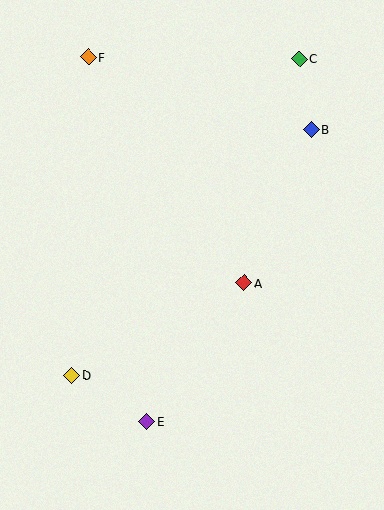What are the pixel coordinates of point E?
Point E is at (147, 421).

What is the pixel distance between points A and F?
The distance between A and F is 275 pixels.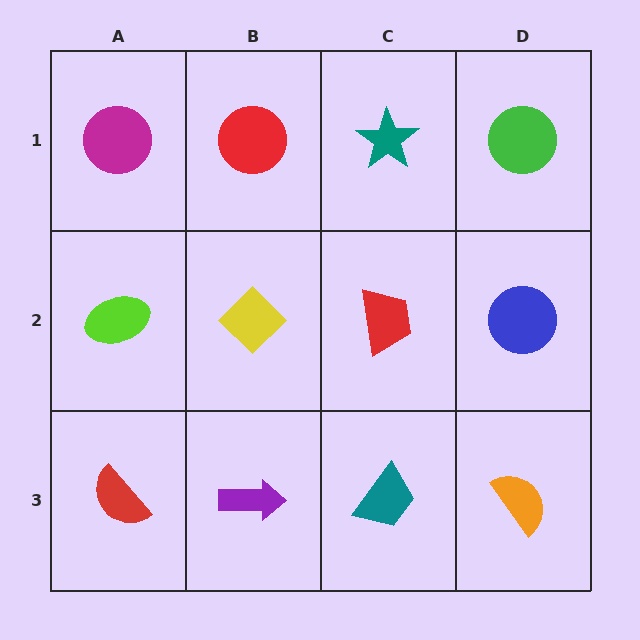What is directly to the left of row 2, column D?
A red trapezoid.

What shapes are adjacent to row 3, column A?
A lime ellipse (row 2, column A), a purple arrow (row 3, column B).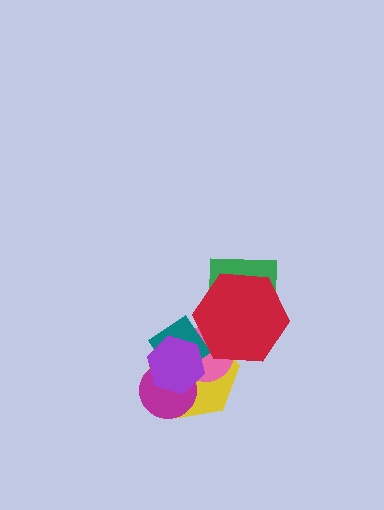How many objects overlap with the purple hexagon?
4 objects overlap with the purple hexagon.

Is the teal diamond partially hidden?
Yes, it is partially covered by another shape.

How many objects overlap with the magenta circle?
3 objects overlap with the magenta circle.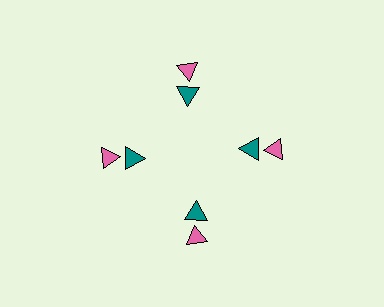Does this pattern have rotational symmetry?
Yes, this pattern has 4-fold rotational symmetry. It looks the same after rotating 90 degrees around the center.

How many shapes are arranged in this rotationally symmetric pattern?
There are 8 shapes, arranged in 4 groups of 2.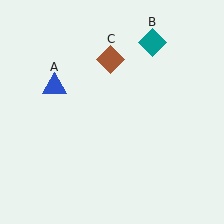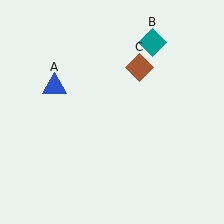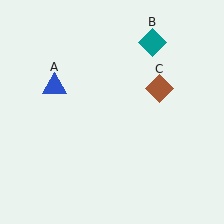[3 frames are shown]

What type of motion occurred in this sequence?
The brown diamond (object C) rotated clockwise around the center of the scene.